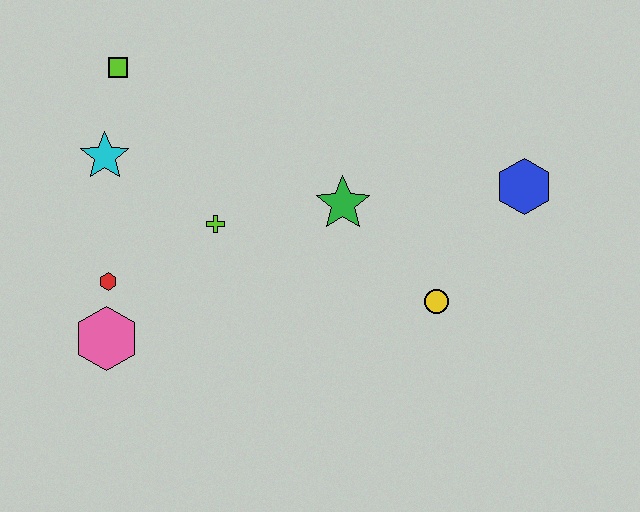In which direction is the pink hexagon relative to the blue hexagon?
The pink hexagon is to the left of the blue hexagon.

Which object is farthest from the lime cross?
The blue hexagon is farthest from the lime cross.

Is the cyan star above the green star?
Yes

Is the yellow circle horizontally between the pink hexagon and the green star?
No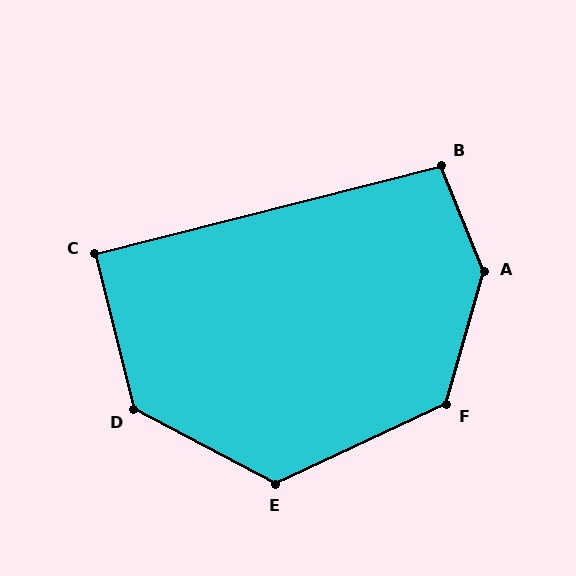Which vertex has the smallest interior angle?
C, at approximately 90 degrees.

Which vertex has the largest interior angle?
A, at approximately 143 degrees.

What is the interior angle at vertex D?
Approximately 132 degrees (obtuse).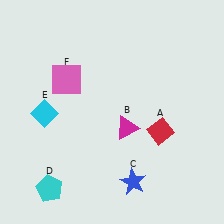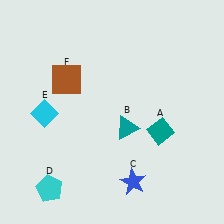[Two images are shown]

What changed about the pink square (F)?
In Image 1, F is pink. In Image 2, it changed to brown.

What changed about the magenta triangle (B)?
In Image 1, B is magenta. In Image 2, it changed to teal.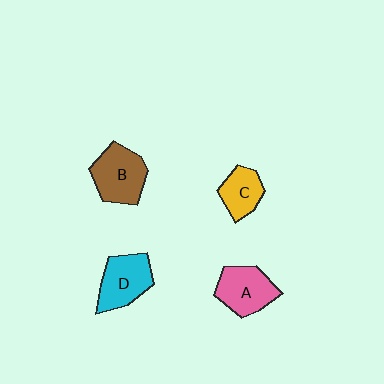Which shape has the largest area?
Shape B (brown).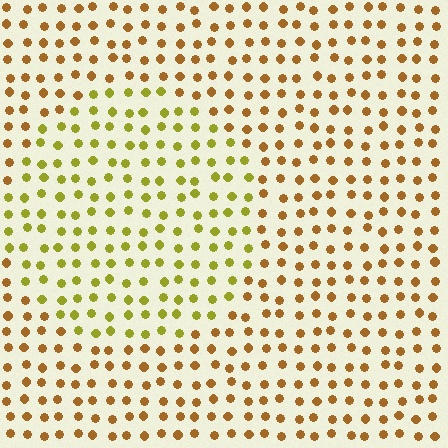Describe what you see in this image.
The image is filled with small brown elements in a uniform arrangement. A circle-shaped region is visible where the elements are tinted to a slightly different hue, forming a subtle color boundary.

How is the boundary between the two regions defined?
The boundary is defined purely by a slight shift in hue (about 34 degrees). Spacing, size, and orientation are identical on both sides.